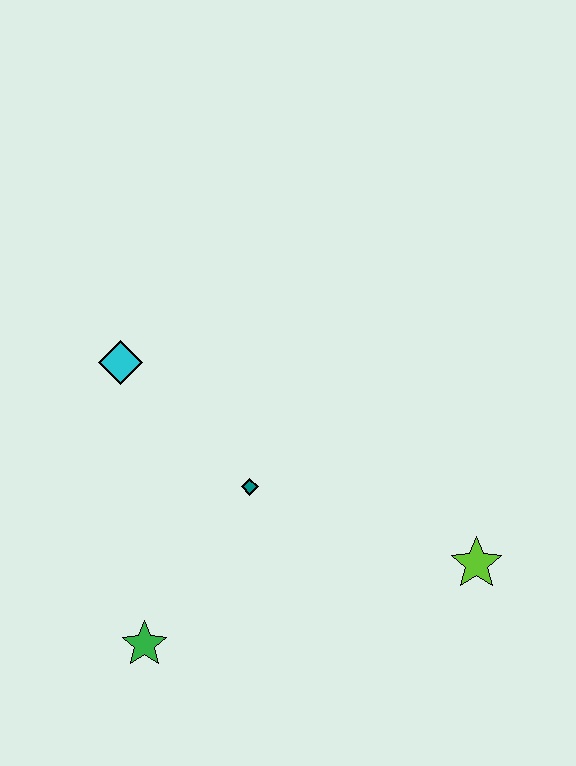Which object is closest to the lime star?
The teal diamond is closest to the lime star.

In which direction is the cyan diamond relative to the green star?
The cyan diamond is above the green star.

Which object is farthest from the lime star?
The cyan diamond is farthest from the lime star.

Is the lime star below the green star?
No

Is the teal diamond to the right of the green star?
Yes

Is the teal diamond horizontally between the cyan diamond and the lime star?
Yes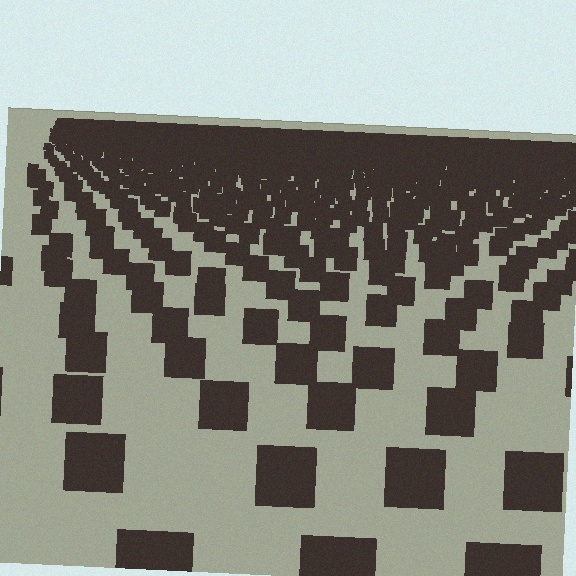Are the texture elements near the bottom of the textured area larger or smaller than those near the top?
Larger. Near the bottom, elements are closer to the viewer and appear at a bigger on-screen size.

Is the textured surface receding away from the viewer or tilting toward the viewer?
The surface is receding away from the viewer. Texture elements get smaller and denser toward the top.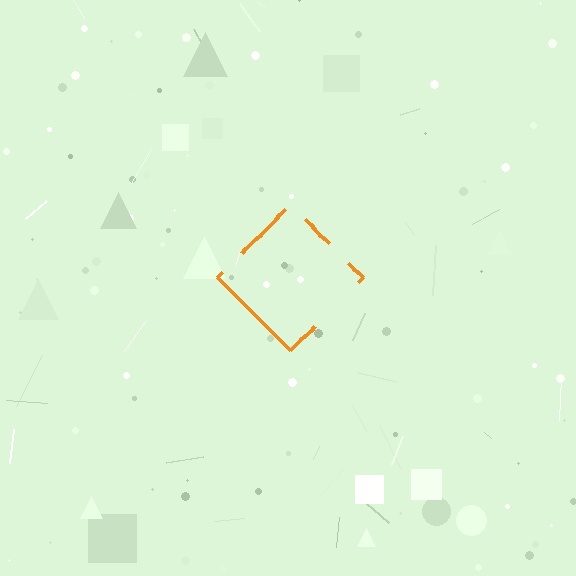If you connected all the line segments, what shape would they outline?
They would outline a diamond.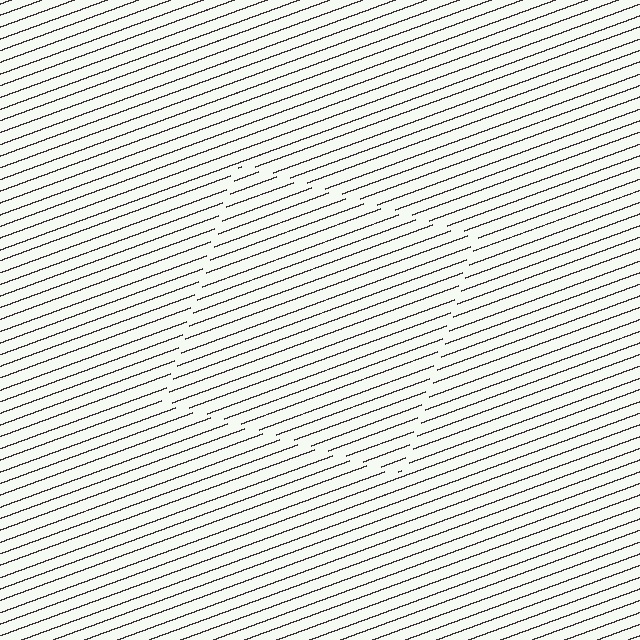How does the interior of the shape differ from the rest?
The interior of the shape contains the same grating, shifted by half a period — the contour is defined by the phase discontinuity where line-ends from the inner and outer gratings abut.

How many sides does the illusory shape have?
4 sides — the line-ends trace a square.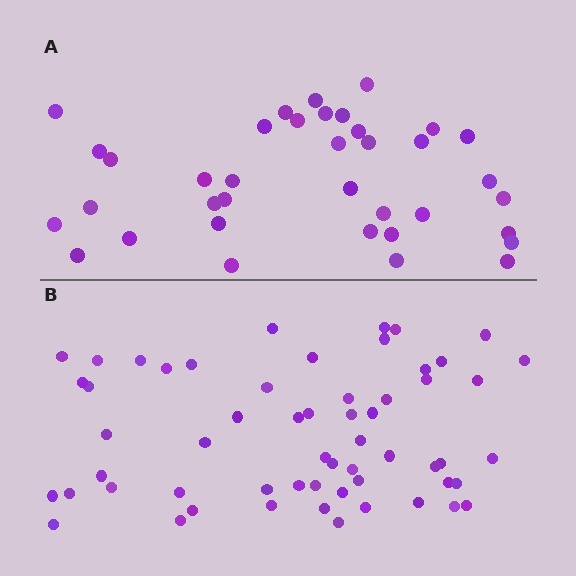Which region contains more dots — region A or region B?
Region B (the bottom region) has more dots.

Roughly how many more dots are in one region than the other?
Region B has approximately 20 more dots than region A.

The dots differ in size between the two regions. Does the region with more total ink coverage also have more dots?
No. Region A has more total ink coverage because its dots are larger, but region B actually contains more individual dots. Total area can be misleading — the number of items is what matters here.